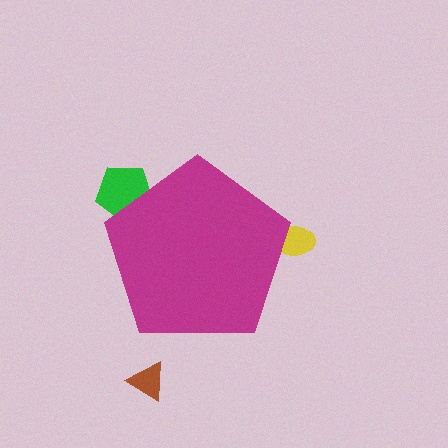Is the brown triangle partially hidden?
No, the brown triangle is fully visible.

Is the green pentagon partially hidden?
Yes, the green pentagon is partially hidden behind the magenta pentagon.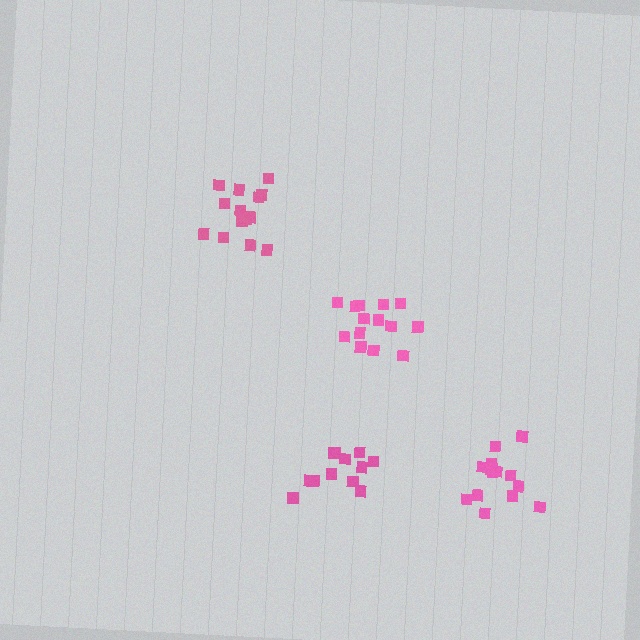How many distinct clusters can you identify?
There are 4 distinct clusters.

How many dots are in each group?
Group 1: 14 dots, Group 2: 12 dots, Group 3: 14 dots, Group 4: 15 dots (55 total).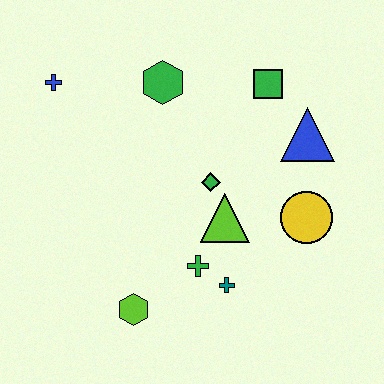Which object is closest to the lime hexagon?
The green cross is closest to the lime hexagon.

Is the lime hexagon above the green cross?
No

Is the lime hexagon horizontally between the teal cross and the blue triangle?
No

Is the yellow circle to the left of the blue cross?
No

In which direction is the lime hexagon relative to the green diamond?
The lime hexagon is below the green diamond.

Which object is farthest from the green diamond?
The blue cross is farthest from the green diamond.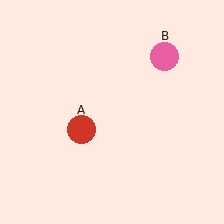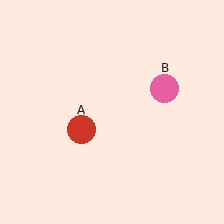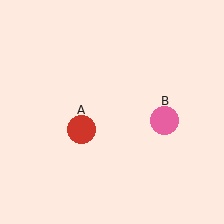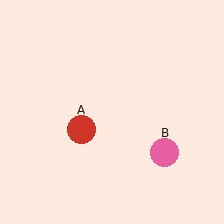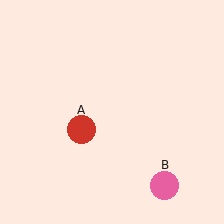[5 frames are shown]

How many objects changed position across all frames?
1 object changed position: pink circle (object B).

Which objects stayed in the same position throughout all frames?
Red circle (object A) remained stationary.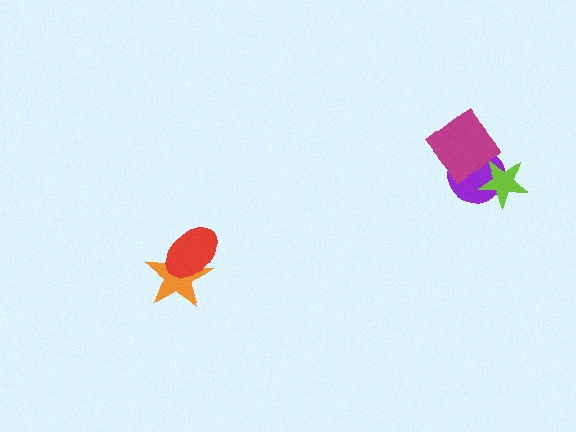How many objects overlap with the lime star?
2 objects overlap with the lime star.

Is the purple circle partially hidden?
Yes, it is partially covered by another shape.